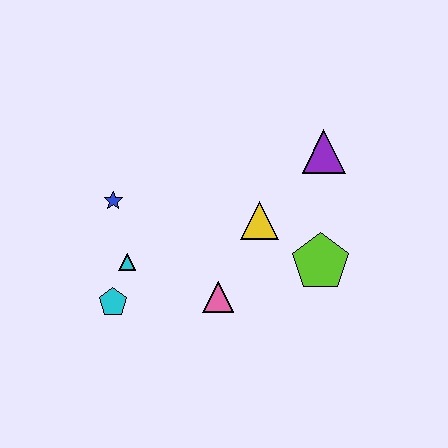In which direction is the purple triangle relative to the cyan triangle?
The purple triangle is to the right of the cyan triangle.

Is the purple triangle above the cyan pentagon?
Yes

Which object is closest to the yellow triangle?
The lime pentagon is closest to the yellow triangle.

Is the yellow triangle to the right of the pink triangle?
Yes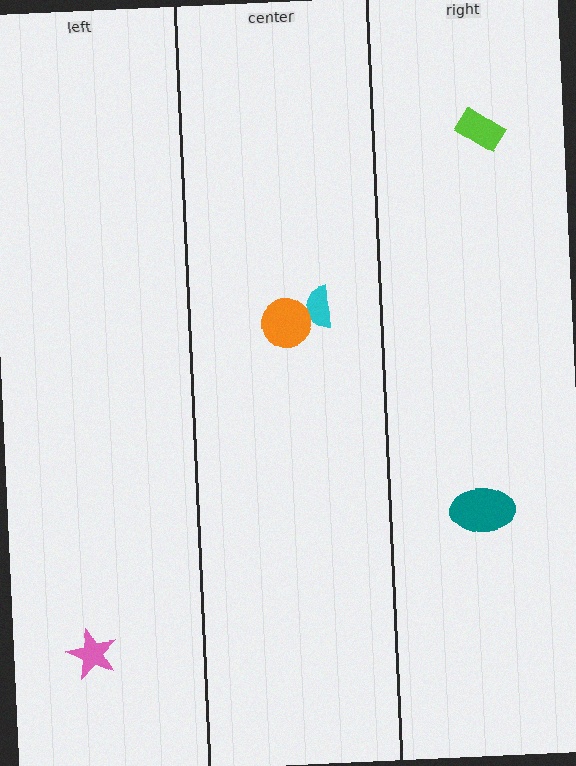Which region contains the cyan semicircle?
The center region.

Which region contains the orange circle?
The center region.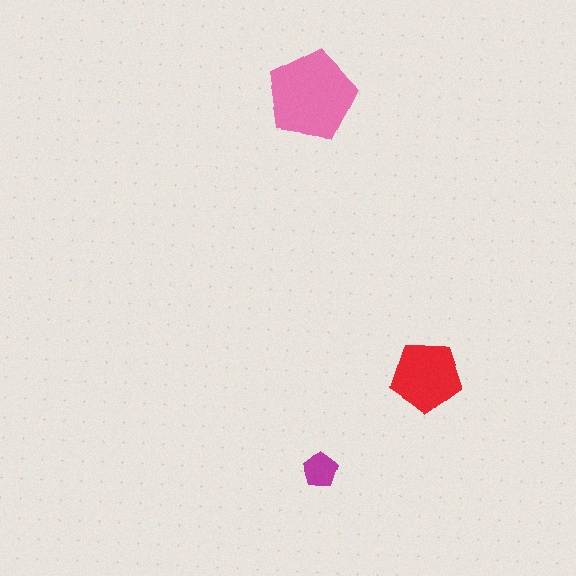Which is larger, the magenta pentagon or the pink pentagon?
The pink one.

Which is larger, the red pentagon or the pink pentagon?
The pink one.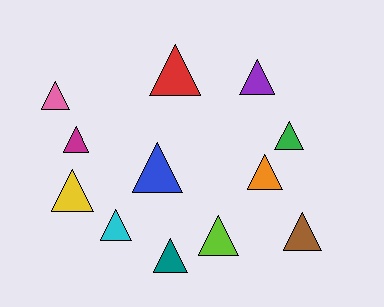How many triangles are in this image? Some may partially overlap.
There are 12 triangles.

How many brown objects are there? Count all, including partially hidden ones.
There is 1 brown object.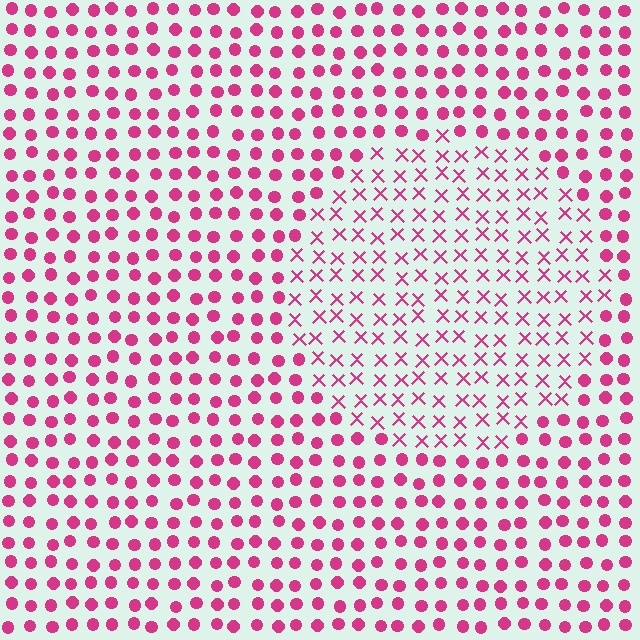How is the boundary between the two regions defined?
The boundary is defined by a change in element shape: X marks inside vs. circles outside. All elements share the same color and spacing.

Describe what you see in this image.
The image is filled with small magenta elements arranged in a uniform grid. A circle-shaped region contains X marks, while the surrounding area contains circles. The boundary is defined purely by the change in element shape.